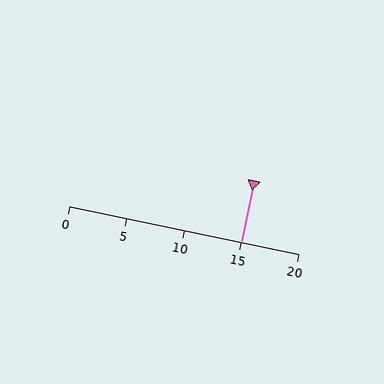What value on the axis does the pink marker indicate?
The marker indicates approximately 15.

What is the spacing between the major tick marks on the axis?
The major ticks are spaced 5 apart.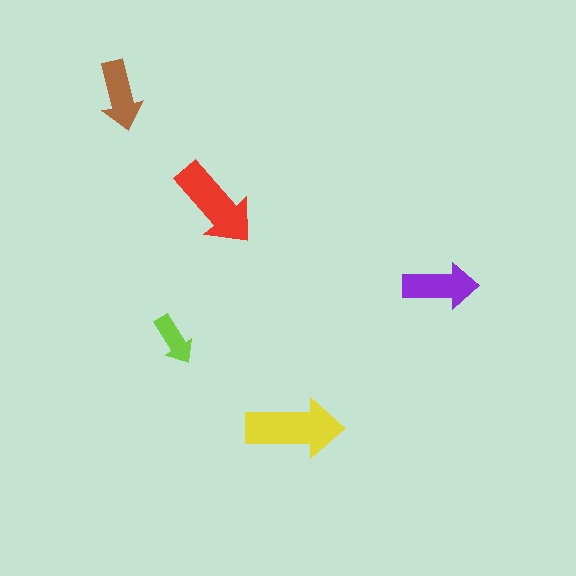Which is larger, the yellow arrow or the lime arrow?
The yellow one.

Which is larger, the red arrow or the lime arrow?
The red one.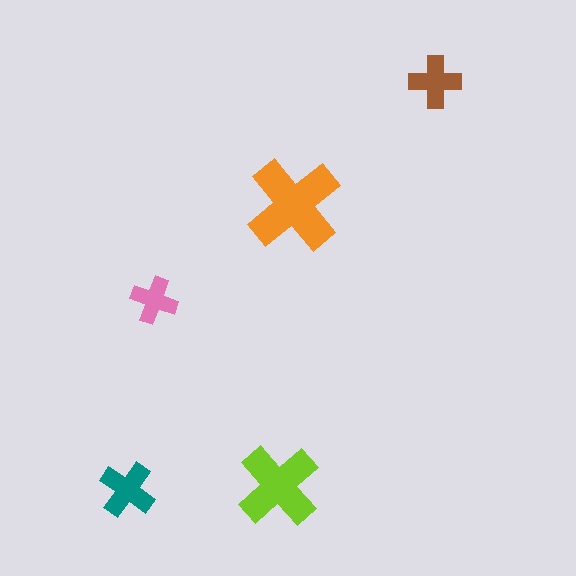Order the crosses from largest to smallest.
the orange one, the lime one, the teal one, the brown one, the pink one.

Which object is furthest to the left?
The teal cross is leftmost.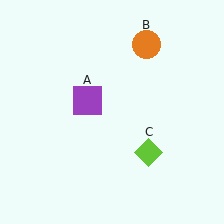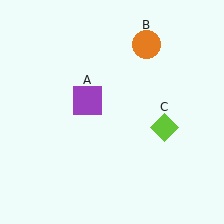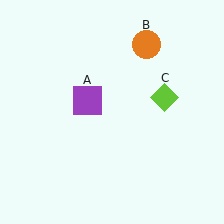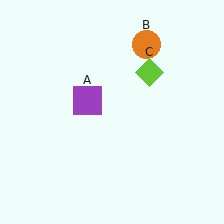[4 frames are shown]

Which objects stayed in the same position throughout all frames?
Purple square (object A) and orange circle (object B) remained stationary.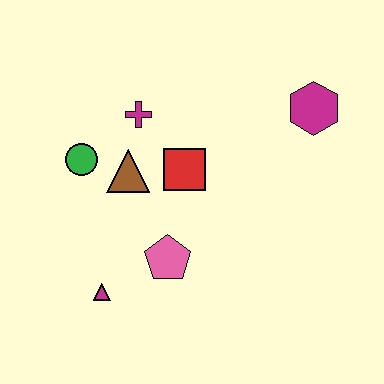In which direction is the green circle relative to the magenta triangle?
The green circle is above the magenta triangle.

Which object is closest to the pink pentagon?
The magenta triangle is closest to the pink pentagon.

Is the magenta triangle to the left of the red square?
Yes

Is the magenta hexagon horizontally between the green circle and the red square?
No